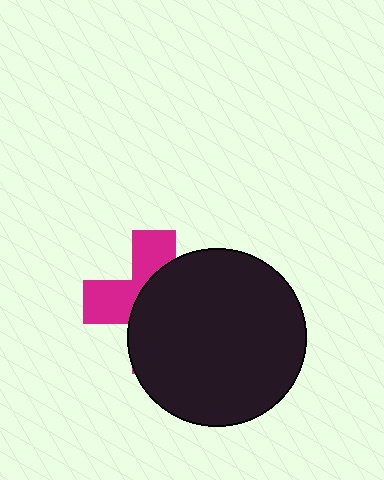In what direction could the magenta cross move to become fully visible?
The magenta cross could move left. That would shift it out from behind the black circle entirely.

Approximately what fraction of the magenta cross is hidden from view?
Roughly 61% of the magenta cross is hidden behind the black circle.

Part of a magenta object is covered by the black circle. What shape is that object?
It is a cross.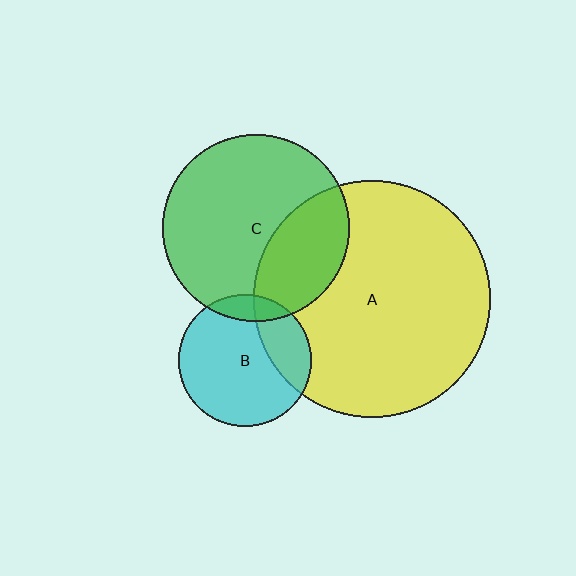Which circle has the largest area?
Circle A (yellow).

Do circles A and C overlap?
Yes.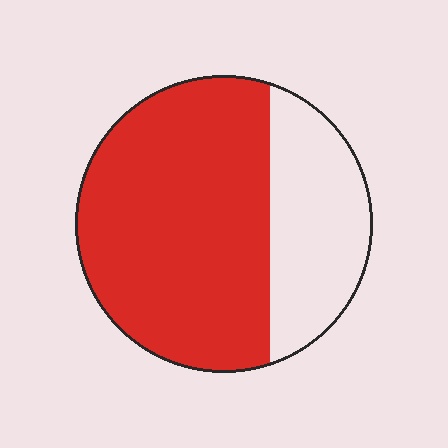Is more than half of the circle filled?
Yes.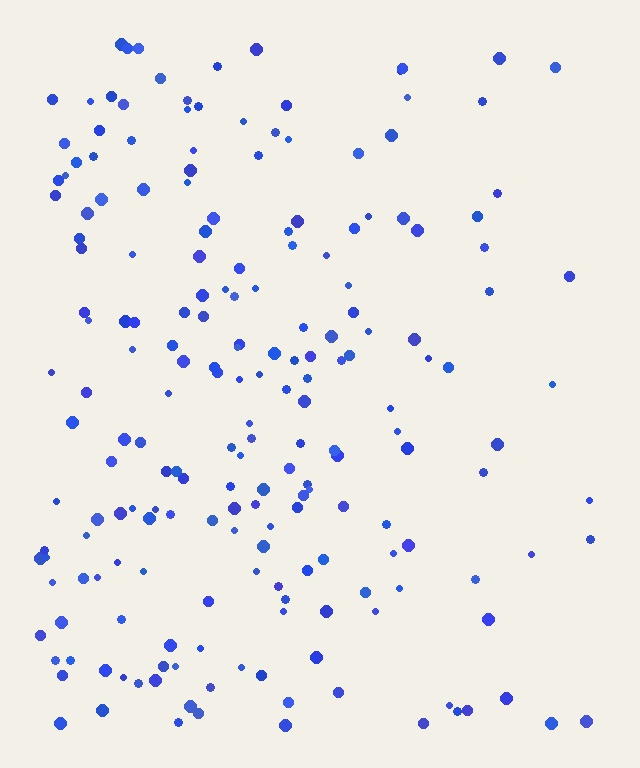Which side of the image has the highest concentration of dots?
The left.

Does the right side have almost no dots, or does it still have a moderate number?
Still a moderate number, just noticeably fewer than the left.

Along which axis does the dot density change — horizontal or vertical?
Horizontal.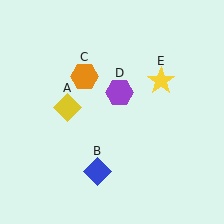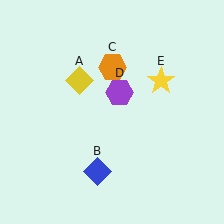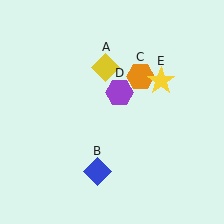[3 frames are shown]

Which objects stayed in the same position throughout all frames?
Blue diamond (object B) and purple hexagon (object D) and yellow star (object E) remained stationary.